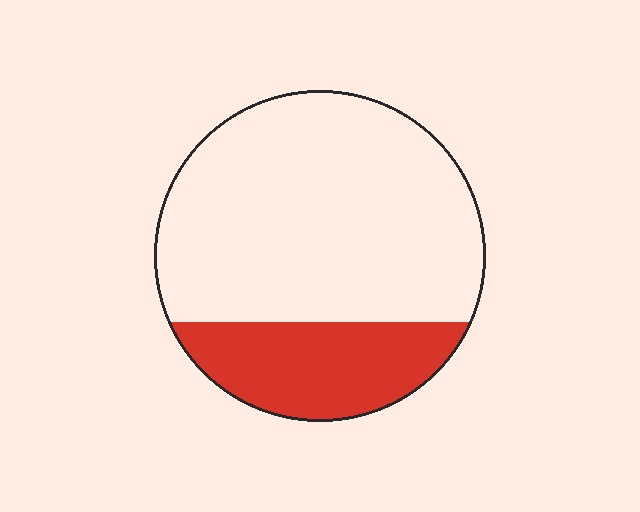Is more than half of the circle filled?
No.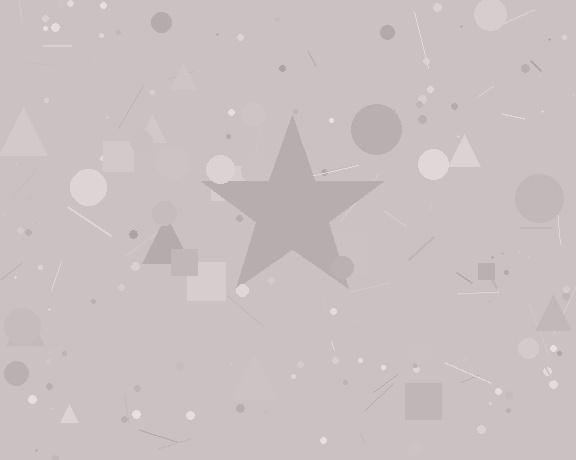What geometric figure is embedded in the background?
A star is embedded in the background.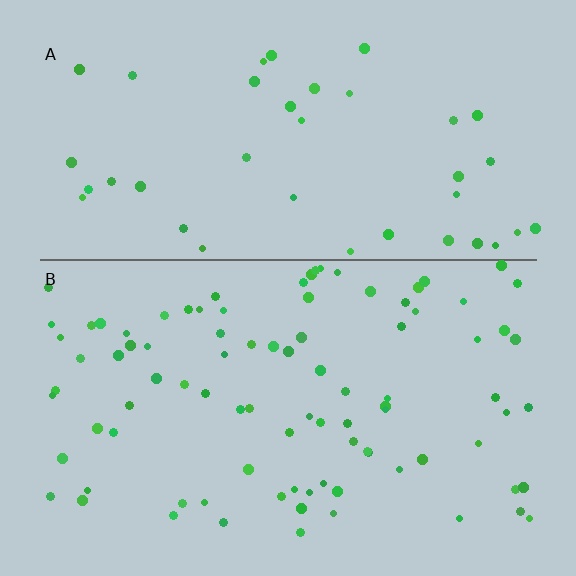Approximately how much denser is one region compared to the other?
Approximately 2.3× — region B over region A.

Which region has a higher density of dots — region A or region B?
B (the bottom).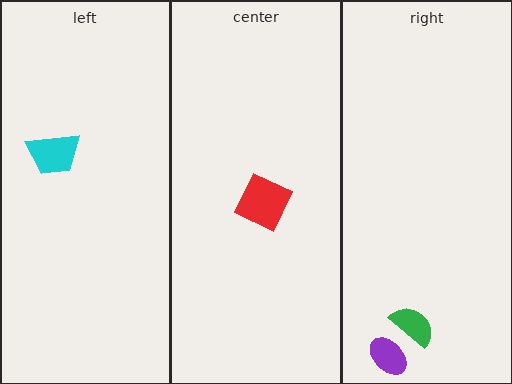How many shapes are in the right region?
2.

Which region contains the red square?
The center region.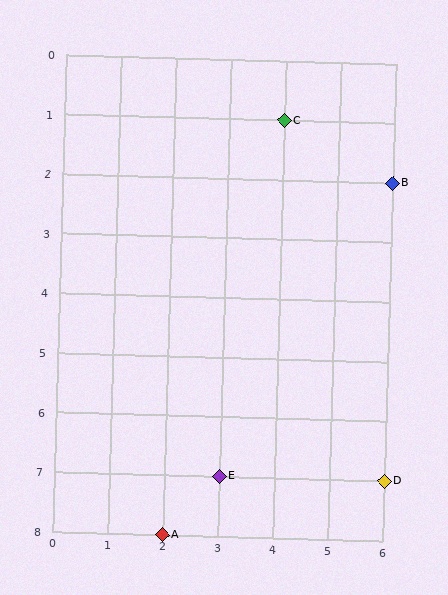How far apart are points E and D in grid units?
Points E and D are 3 columns apart.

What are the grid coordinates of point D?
Point D is at grid coordinates (6, 7).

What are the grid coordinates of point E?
Point E is at grid coordinates (3, 7).